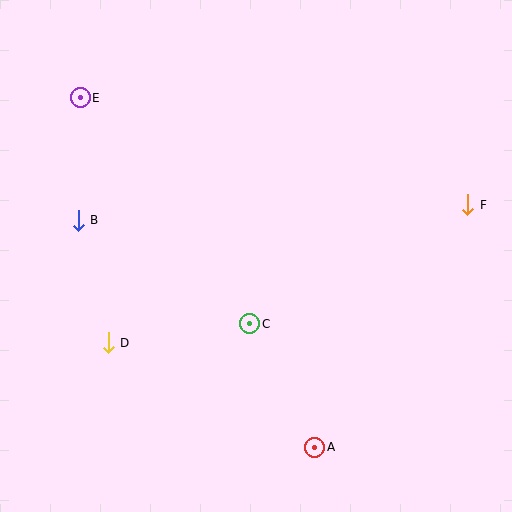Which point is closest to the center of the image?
Point C at (250, 324) is closest to the center.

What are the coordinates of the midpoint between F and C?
The midpoint between F and C is at (359, 264).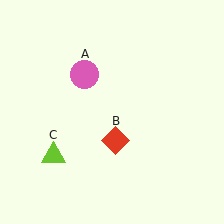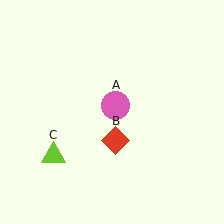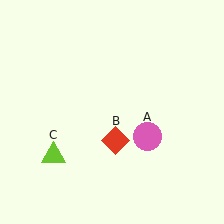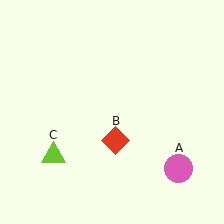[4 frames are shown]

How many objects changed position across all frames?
1 object changed position: pink circle (object A).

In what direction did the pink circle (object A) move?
The pink circle (object A) moved down and to the right.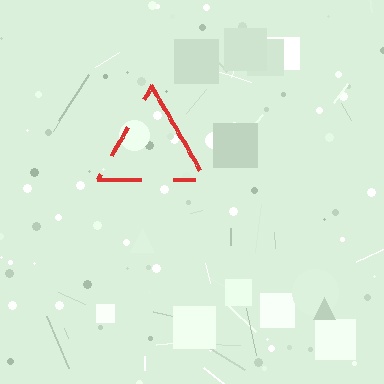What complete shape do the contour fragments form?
The contour fragments form a triangle.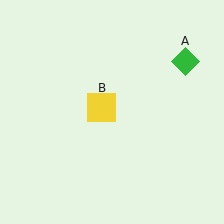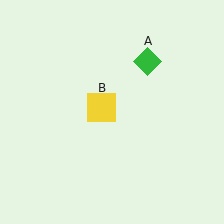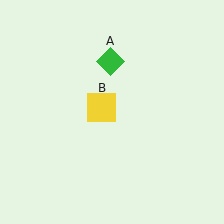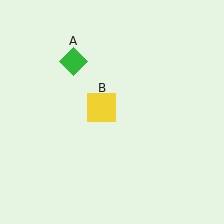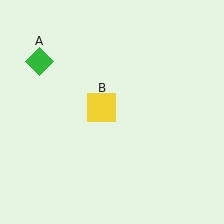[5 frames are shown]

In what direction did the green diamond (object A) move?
The green diamond (object A) moved left.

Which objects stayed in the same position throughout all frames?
Yellow square (object B) remained stationary.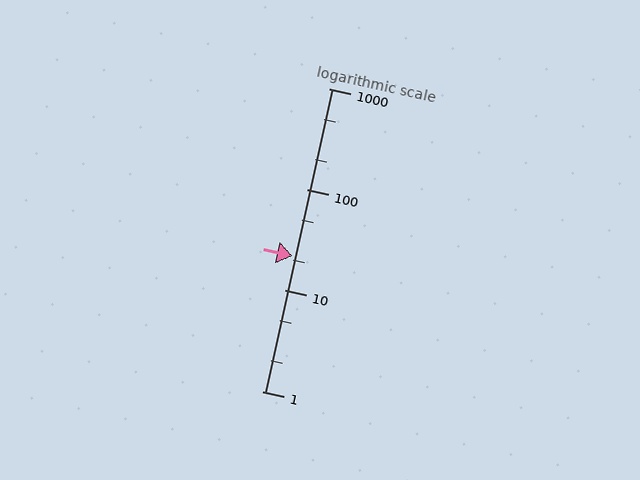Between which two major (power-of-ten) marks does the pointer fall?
The pointer is between 10 and 100.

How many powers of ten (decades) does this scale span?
The scale spans 3 decades, from 1 to 1000.